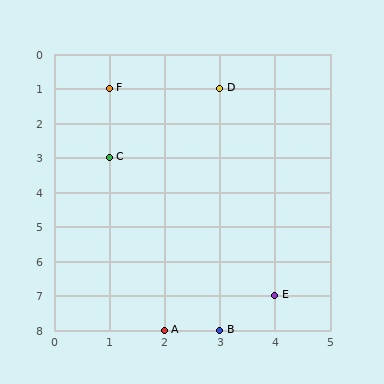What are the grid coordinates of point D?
Point D is at grid coordinates (3, 1).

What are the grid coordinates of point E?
Point E is at grid coordinates (4, 7).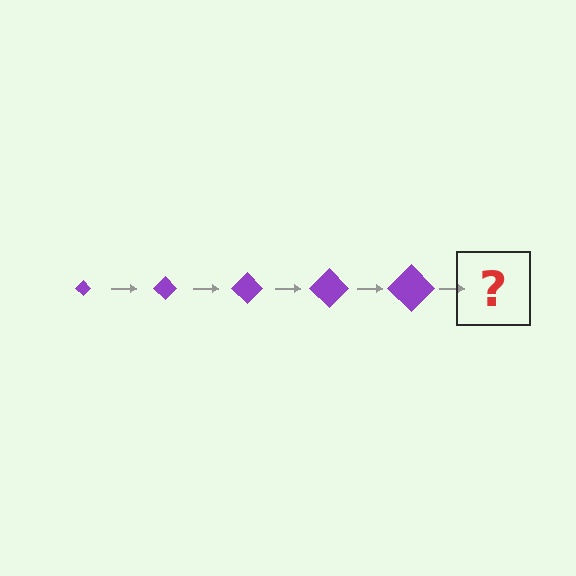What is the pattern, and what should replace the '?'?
The pattern is that the diamond gets progressively larger each step. The '?' should be a purple diamond, larger than the previous one.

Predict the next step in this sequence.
The next step is a purple diamond, larger than the previous one.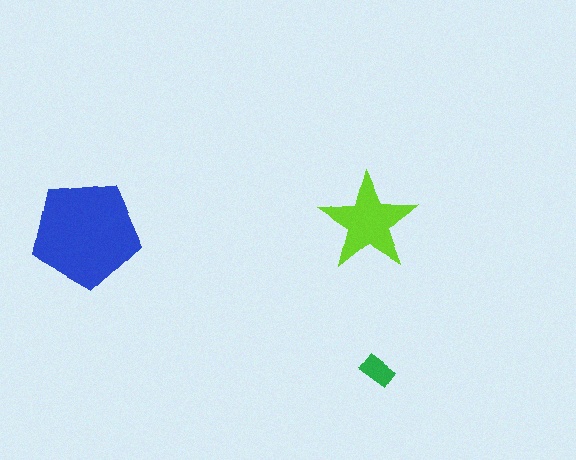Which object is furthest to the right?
The green rectangle is rightmost.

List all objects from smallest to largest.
The green rectangle, the lime star, the blue pentagon.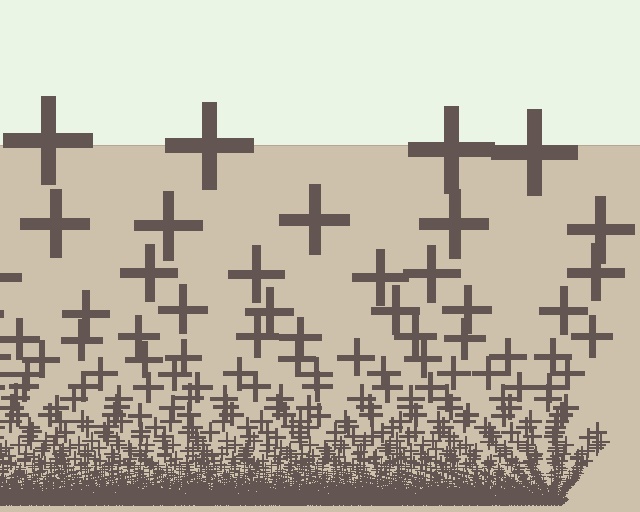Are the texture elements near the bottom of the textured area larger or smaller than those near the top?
Smaller. The gradient is inverted — elements near the bottom are smaller and denser.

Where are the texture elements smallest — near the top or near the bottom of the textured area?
Near the bottom.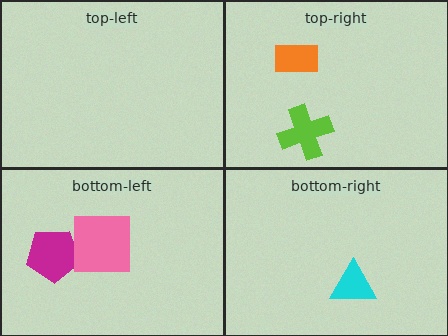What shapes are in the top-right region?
The orange rectangle, the lime cross.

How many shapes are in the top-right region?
2.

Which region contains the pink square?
The bottom-left region.